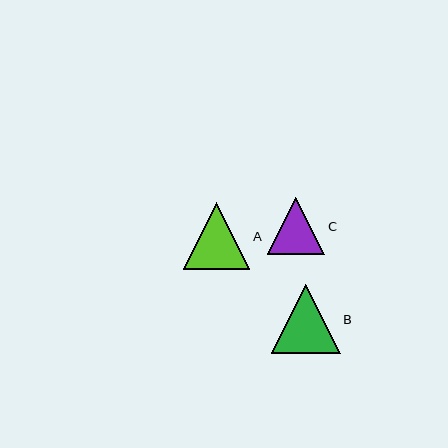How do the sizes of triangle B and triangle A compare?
Triangle B and triangle A are approximately the same size.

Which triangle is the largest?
Triangle B is the largest with a size of approximately 69 pixels.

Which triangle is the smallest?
Triangle C is the smallest with a size of approximately 58 pixels.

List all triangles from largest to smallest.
From largest to smallest: B, A, C.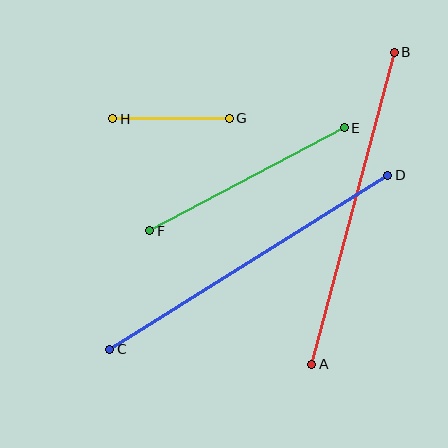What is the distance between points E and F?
The distance is approximately 220 pixels.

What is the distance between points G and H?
The distance is approximately 116 pixels.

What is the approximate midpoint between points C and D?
The midpoint is at approximately (249, 262) pixels.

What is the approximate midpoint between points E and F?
The midpoint is at approximately (247, 179) pixels.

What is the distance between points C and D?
The distance is approximately 328 pixels.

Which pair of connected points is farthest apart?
Points C and D are farthest apart.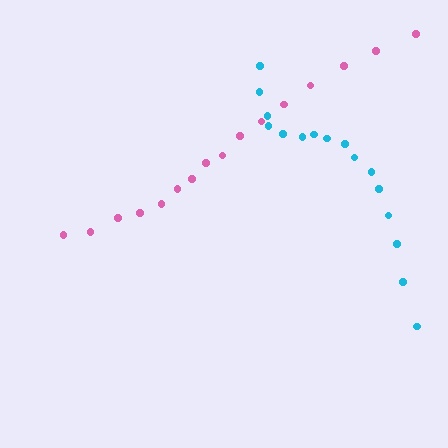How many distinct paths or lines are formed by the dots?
There are 2 distinct paths.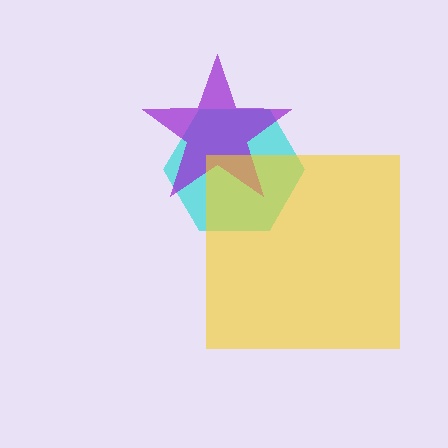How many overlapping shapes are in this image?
There are 3 overlapping shapes in the image.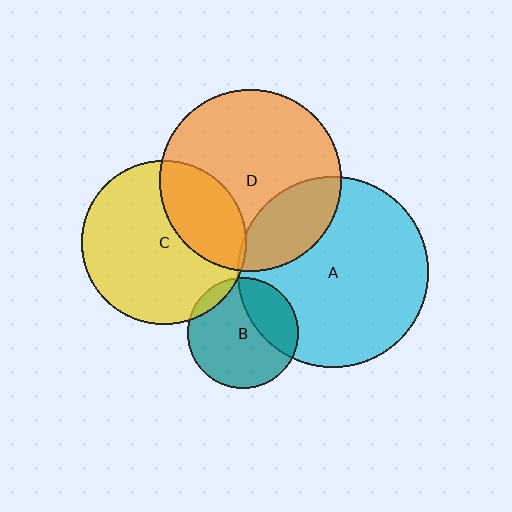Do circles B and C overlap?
Yes.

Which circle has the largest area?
Circle A (cyan).